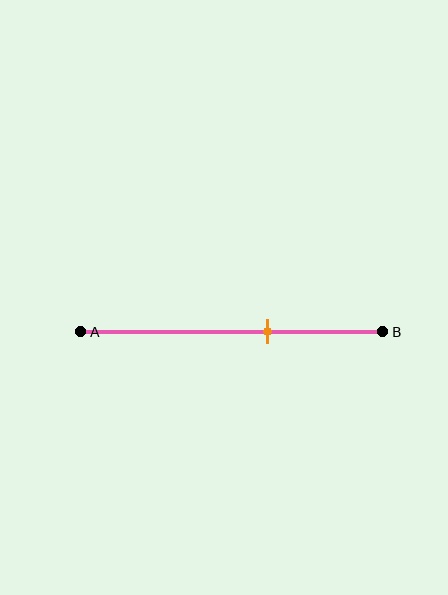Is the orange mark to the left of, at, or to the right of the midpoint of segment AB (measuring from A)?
The orange mark is to the right of the midpoint of segment AB.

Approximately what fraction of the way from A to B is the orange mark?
The orange mark is approximately 60% of the way from A to B.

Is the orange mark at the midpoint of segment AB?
No, the mark is at about 60% from A, not at the 50% midpoint.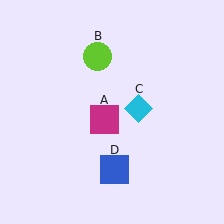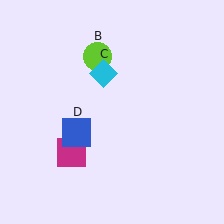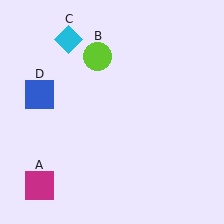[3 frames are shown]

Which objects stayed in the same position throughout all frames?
Lime circle (object B) remained stationary.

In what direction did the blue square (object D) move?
The blue square (object D) moved up and to the left.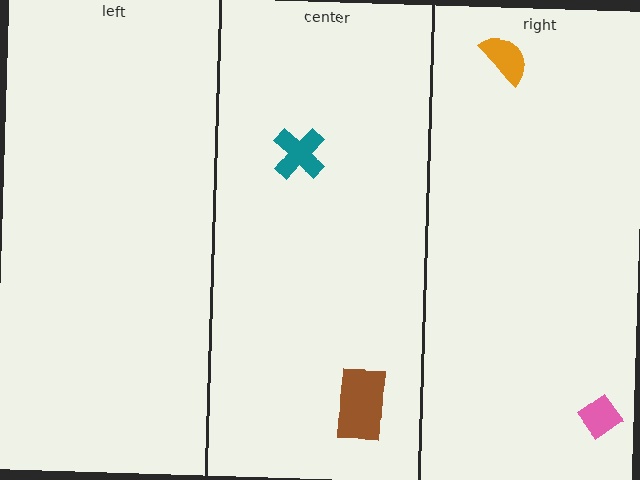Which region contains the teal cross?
The center region.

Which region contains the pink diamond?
The right region.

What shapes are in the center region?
The teal cross, the brown rectangle.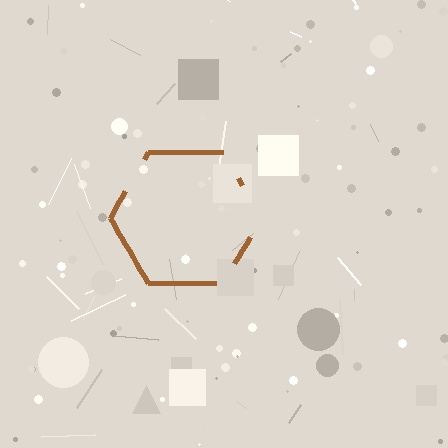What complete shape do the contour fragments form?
The contour fragments form a hexagon.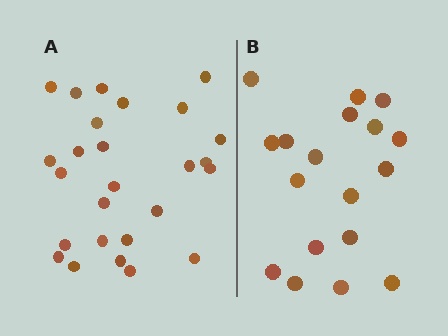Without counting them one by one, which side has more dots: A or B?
Region A (the left region) has more dots.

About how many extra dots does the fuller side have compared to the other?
Region A has roughly 8 or so more dots than region B.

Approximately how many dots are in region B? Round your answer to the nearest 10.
About 20 dots. (The exact count is 18, which rounds to 20.)